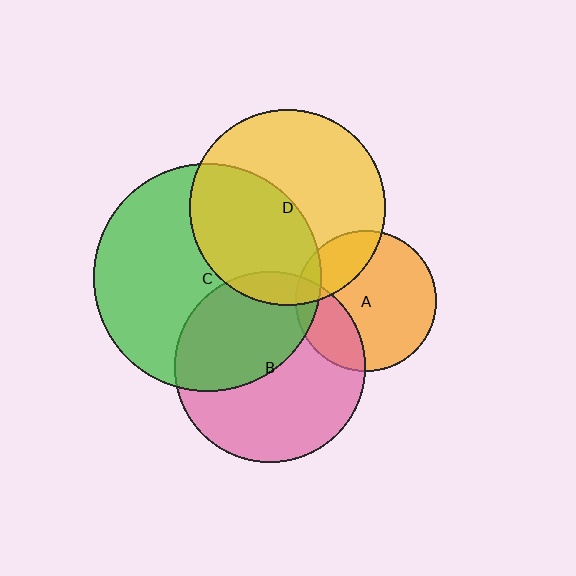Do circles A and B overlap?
Yes.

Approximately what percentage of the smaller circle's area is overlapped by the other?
Approximately 25%.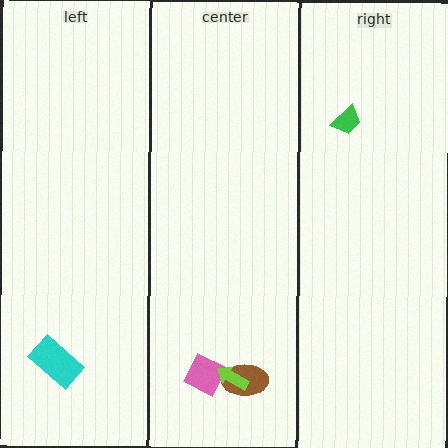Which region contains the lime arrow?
The center region.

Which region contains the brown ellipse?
The center region.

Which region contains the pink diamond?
The center region.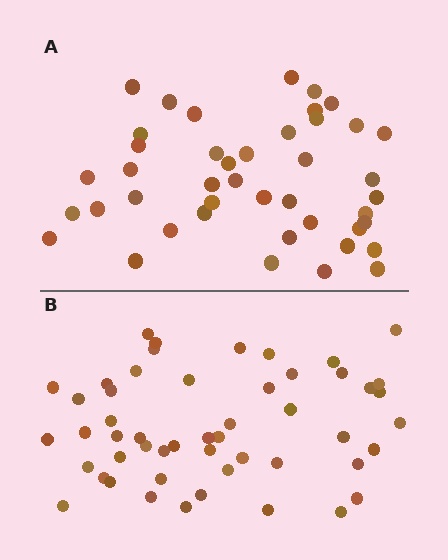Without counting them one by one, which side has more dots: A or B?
Region B (the bottom region) has more dots.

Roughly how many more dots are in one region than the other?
Region B has roughly 8 or so more dots than region A.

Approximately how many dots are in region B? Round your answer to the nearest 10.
About 50 dots. (The exact count is 51, which rounds to 50.)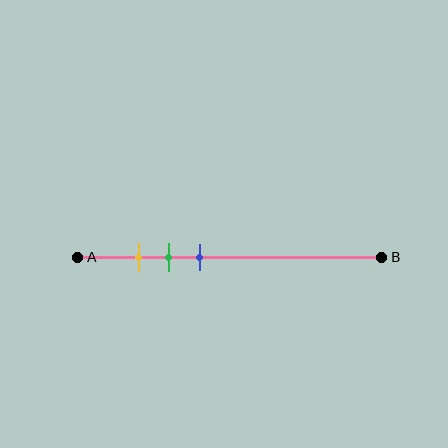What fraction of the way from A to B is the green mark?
The green mark is approximately 30% (0.3) of the way from A to B.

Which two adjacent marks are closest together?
The yellow and green marks are the closest adjacent pair.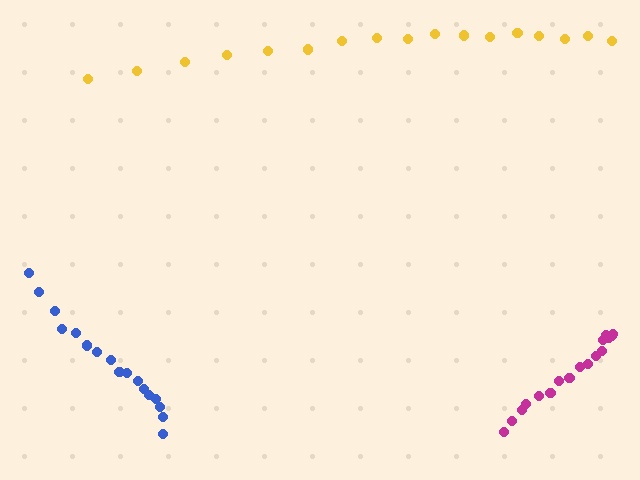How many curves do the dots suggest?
There are 3 distinct paths.